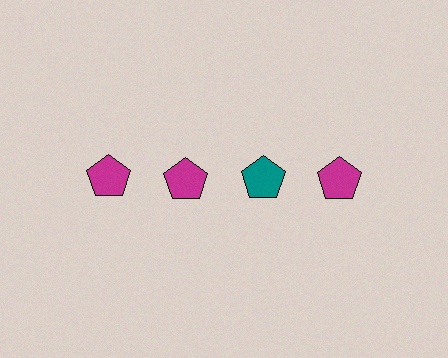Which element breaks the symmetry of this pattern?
The teal pentagon in the top row, center column breaks the symmetry. All other shapes are magenta pentagons.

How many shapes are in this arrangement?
There are 4 shapes arranged in a grid pattern.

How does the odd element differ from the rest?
It has a different color: teal instead of magenta.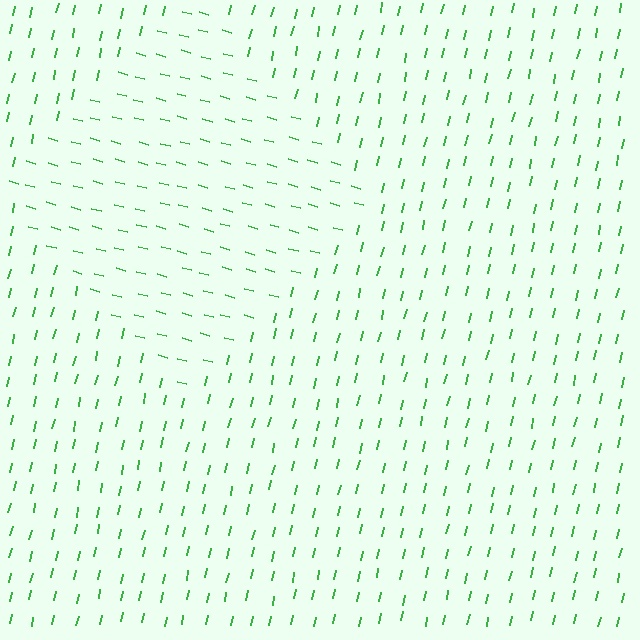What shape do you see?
I see a diamond.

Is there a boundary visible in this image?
Yes, there is a texture boundary formed by a change in line orientation.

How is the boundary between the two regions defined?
The boundary is defined purely by a change in line orientation (approximately 87 degrees difference). All lines are the same color and thickness.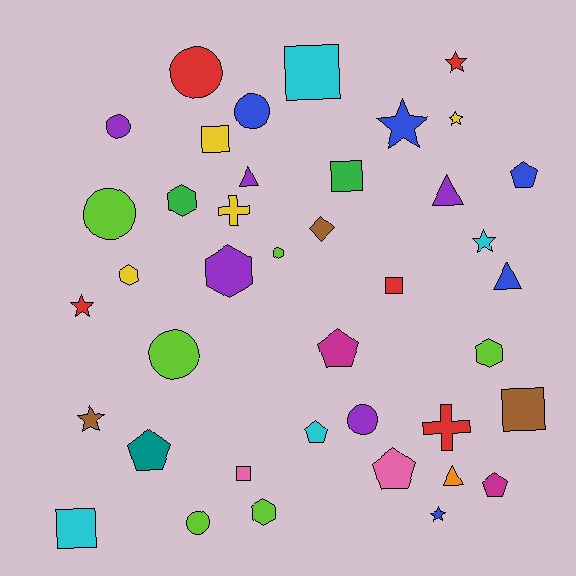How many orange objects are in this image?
There is 1 orange object.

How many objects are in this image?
There are 40 objects.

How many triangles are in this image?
There are 4 triangles.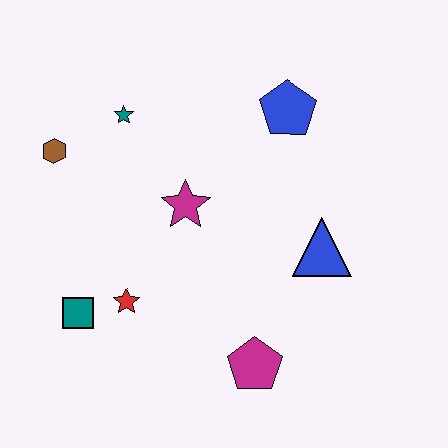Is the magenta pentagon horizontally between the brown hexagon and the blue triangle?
Yes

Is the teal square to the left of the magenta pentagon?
Yes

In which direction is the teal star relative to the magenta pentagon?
The teal star is above the magenta pentagon.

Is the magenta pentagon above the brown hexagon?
No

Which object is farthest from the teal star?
The magenta pentagon is farthest from the teal star.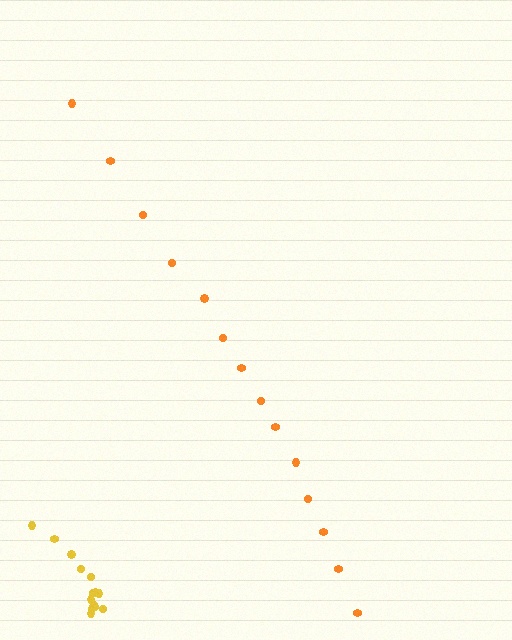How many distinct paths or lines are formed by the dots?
There are 2 distinct paths.